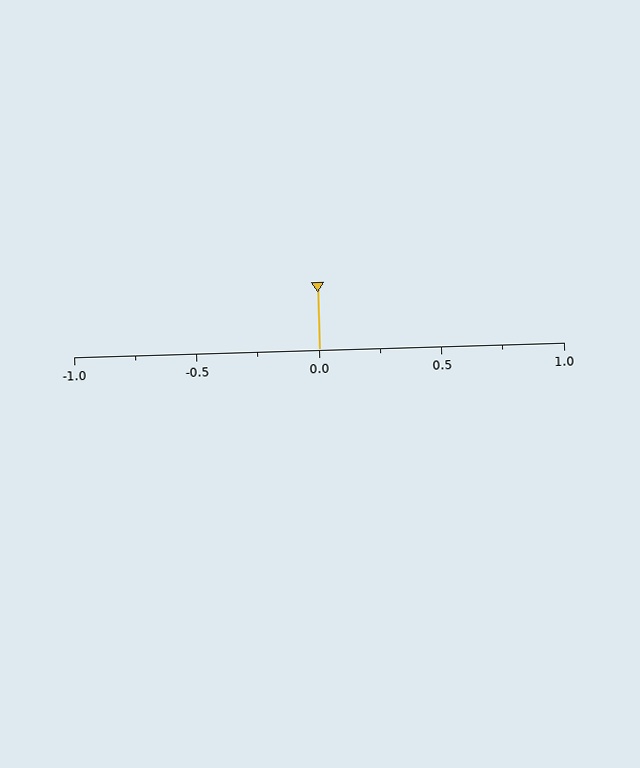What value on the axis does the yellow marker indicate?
The marker indicates approximately 0.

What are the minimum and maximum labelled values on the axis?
The axis runs from -1.0 to 1.0.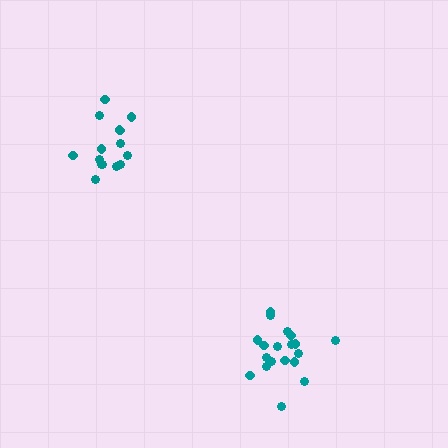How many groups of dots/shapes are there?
There are 2 groups.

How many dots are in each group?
Group 1: 15 dots, Group 2: 19 dots (34 total).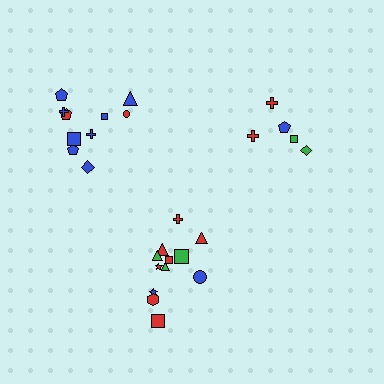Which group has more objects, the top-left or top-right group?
The top-left group.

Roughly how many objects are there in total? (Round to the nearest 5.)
Roughly 25 objects in total.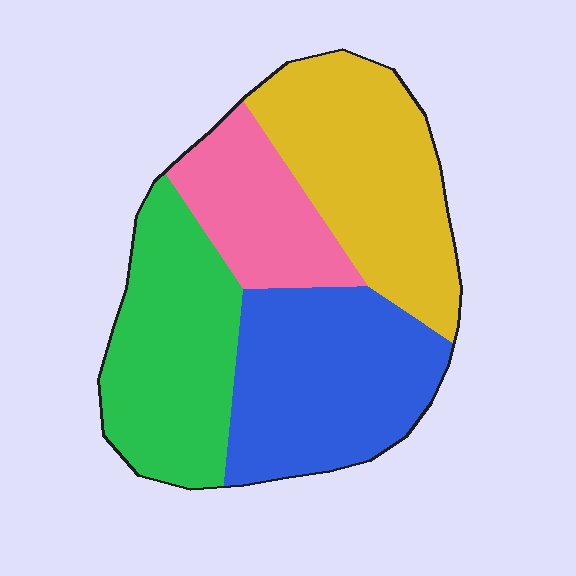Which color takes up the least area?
Pink, at roughly 15%.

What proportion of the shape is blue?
Blue takes up about one quarter (1/4) of the shape.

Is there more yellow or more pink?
Yellow.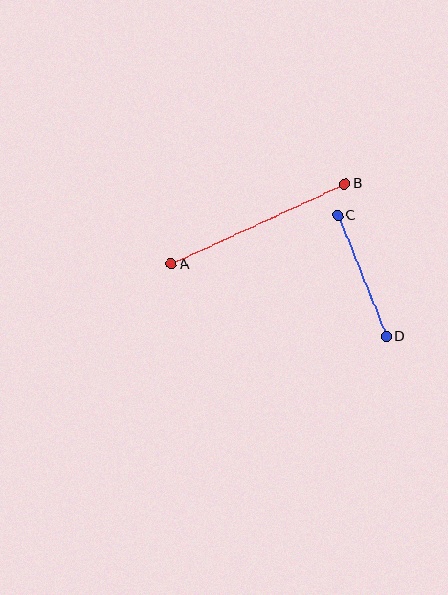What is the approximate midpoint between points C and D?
The midpoint is at approximately (362, 276) pixels.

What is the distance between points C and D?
The distance is approximately 131 pixels.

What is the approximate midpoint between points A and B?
The midpoint is at approximately (258, 224) pixels.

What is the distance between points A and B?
The distance is approximately 191 pixels.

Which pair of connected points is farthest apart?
Points A and B are farthest apart.